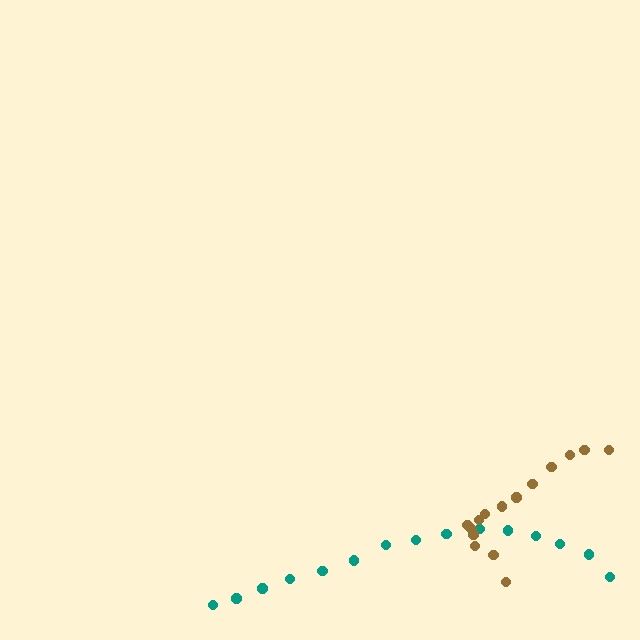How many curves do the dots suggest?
There are 2 distinct paths.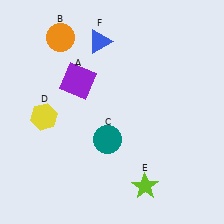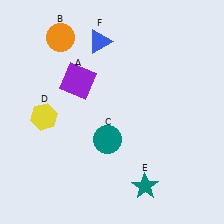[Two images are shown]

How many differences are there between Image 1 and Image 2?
There is 1 difference between the two images.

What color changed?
The star (E) changed from lime in Image 1 to teal in Image 2.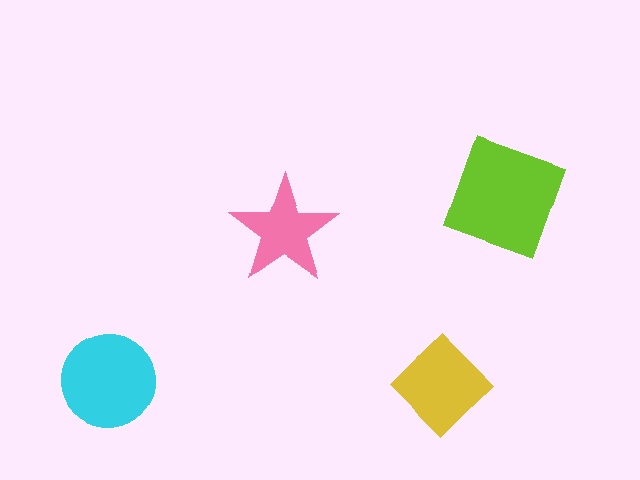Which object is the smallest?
The pink star.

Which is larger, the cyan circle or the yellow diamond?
The cyan circle.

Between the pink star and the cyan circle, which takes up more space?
The cyan circle.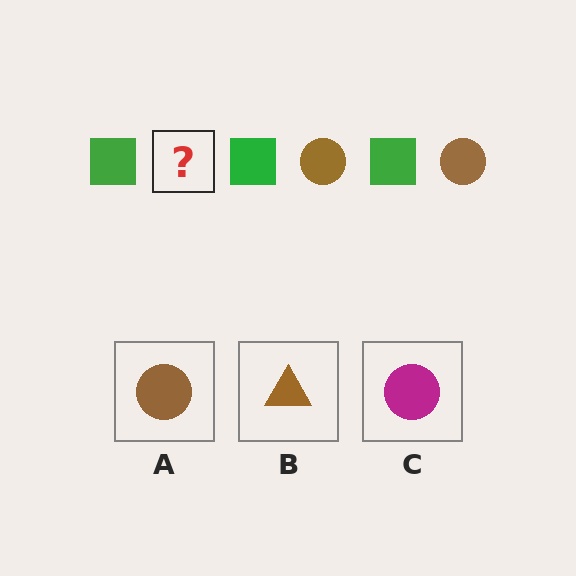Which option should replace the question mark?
Option A.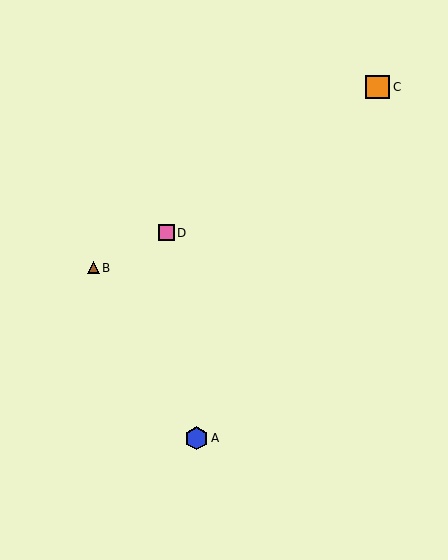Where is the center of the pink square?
The center of the pink square is at (166, 233).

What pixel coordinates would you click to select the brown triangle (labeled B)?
Click at (93, 268) to select the brown triangle B.